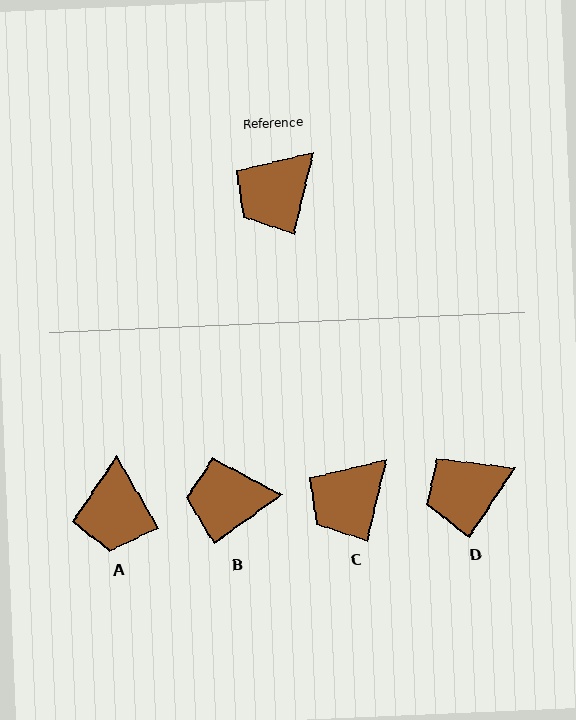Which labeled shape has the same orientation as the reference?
C.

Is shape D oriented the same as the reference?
No, it is off by about 20 degrees.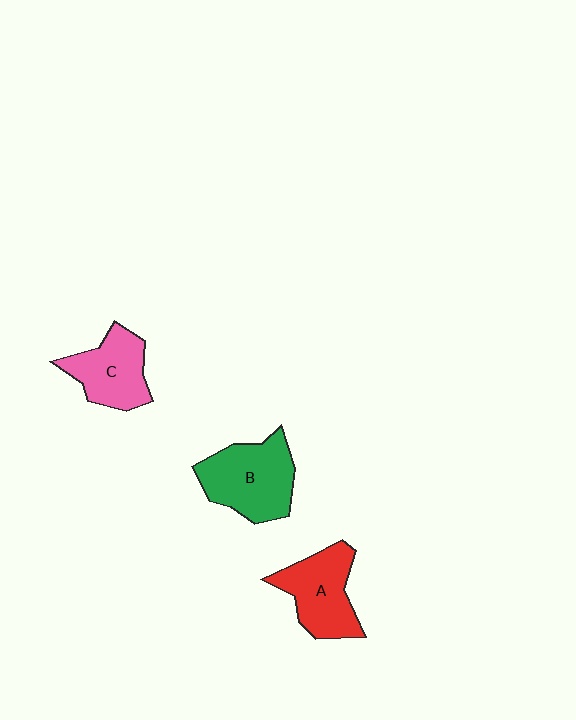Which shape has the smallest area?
Shape C (pink).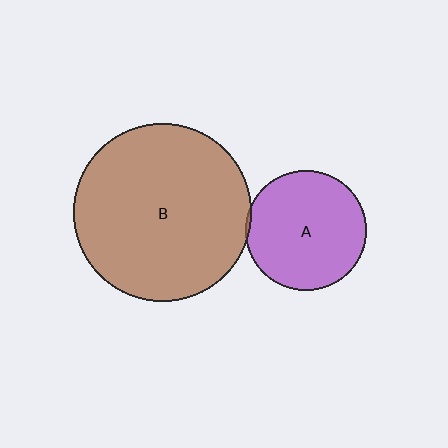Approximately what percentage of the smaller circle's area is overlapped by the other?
Approximately 5%.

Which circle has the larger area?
Circle B (brown).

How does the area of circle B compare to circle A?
Approximately 2.2 times.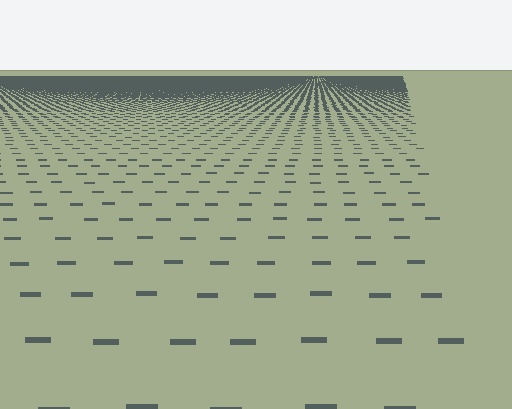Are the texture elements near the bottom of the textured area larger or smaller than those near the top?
Larger. Near the bottom, elements are closer to the viewer and appear at a bigger on-screen size.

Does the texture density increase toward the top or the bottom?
Density increases toward the top.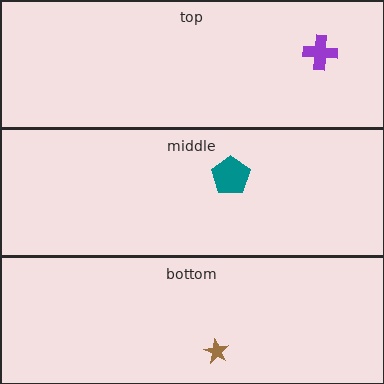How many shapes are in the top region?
1.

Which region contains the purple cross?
The top region.